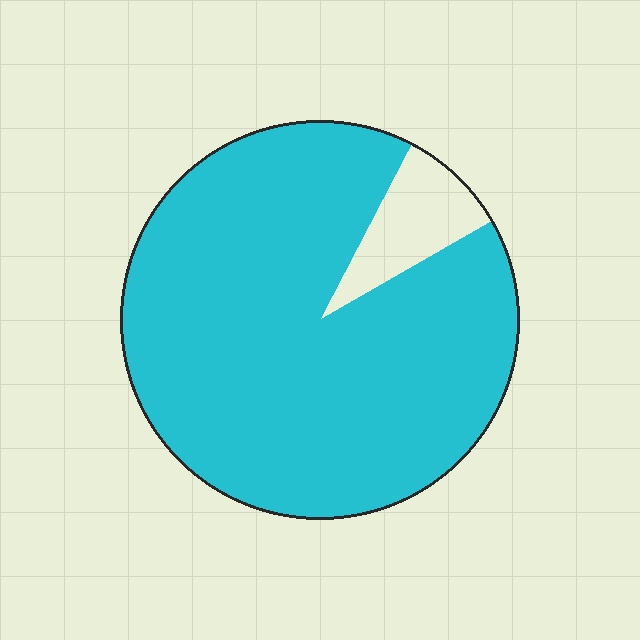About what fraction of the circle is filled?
About nine tenths (9/10).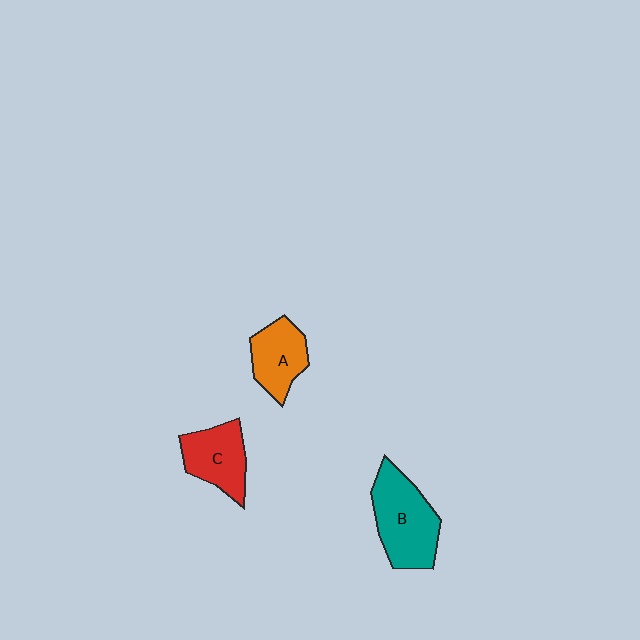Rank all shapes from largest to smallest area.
From largest to smallest: B (teal), C (red), A (orange).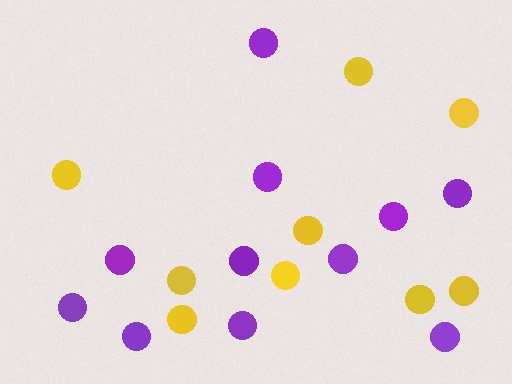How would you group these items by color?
There are 2 groups: one group of purple circles (11) and one group of yellow circles (9).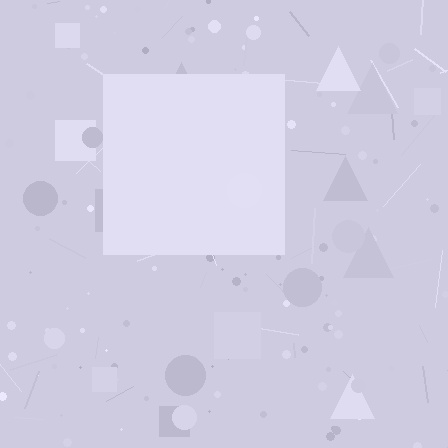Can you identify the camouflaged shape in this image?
The camouflaged shape is a square.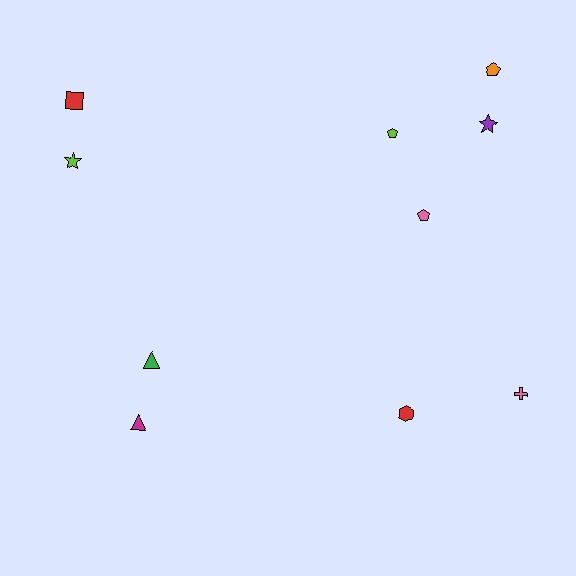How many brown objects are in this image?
There are no brown objects.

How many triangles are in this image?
There are 2 triangles.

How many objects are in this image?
There are 10 objects.